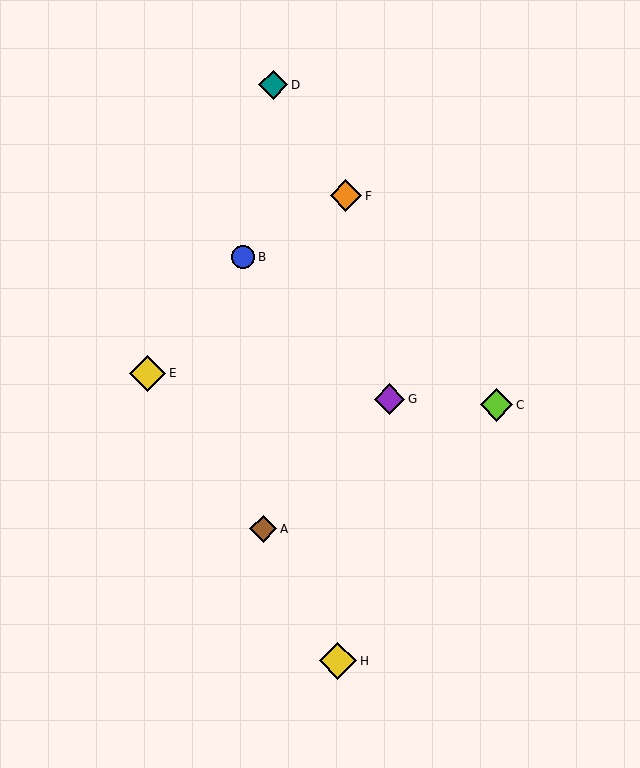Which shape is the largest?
The yellow diamond (labeled H) is the largest.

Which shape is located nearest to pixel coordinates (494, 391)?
The lime diamond (labeled C) at (496, 405) is nearest to that location.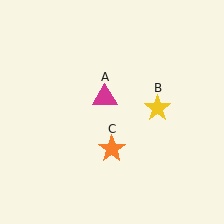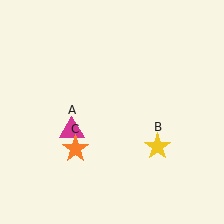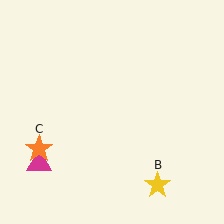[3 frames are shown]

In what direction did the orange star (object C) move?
The orange star (object C) moved left.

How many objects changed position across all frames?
3 objects changed position: magenta triangle (object A), yellow star (object B), orange star (object C).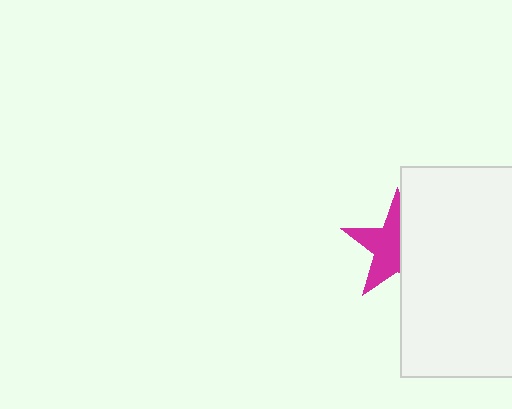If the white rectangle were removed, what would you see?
You would see the complete magenta star.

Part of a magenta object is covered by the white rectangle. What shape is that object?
It is a star.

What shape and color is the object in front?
The object in front is a white rectangle.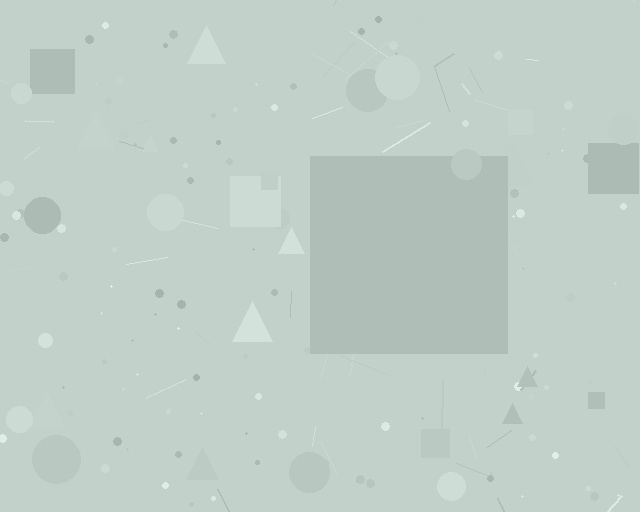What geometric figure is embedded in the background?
A square is embedded in the background.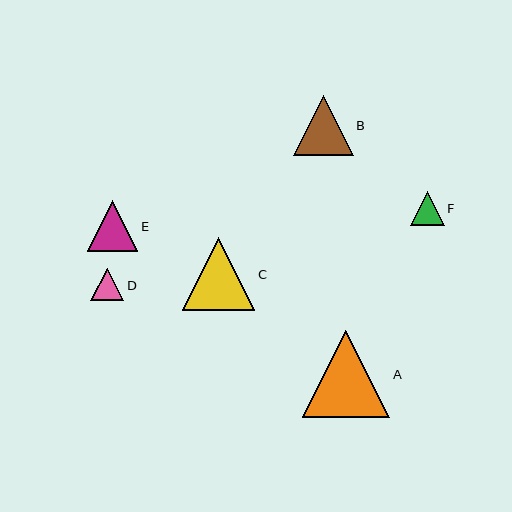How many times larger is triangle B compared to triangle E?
Triangle B is approximately 1.2 times the size of triangle E.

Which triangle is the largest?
Triangle A is the largest with a size of approximately 88 pixels.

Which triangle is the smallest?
Triangle D is the smallest with a size of approximately 33 pixels.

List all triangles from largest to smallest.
From largest to smallest: A, C, B, E, F, D.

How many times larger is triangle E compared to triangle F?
Triangle E is approximately 1.5 times the size of triangle F.